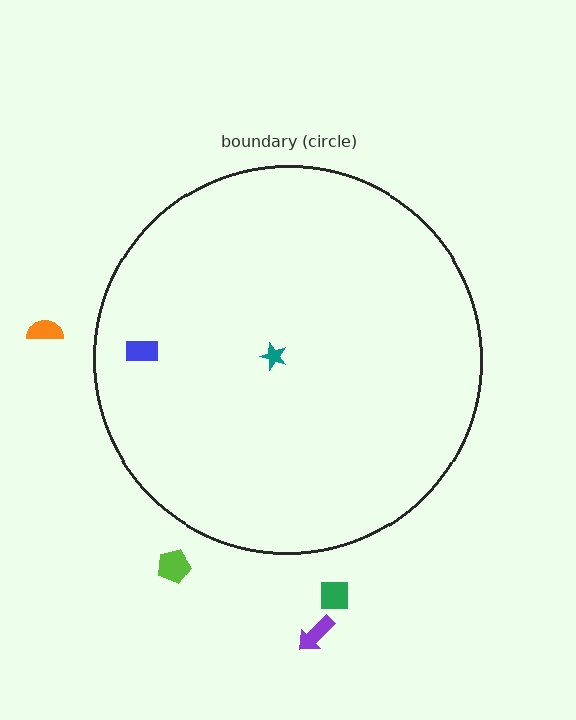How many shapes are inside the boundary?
2 inside, 4 outside.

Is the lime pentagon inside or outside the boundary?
Outside.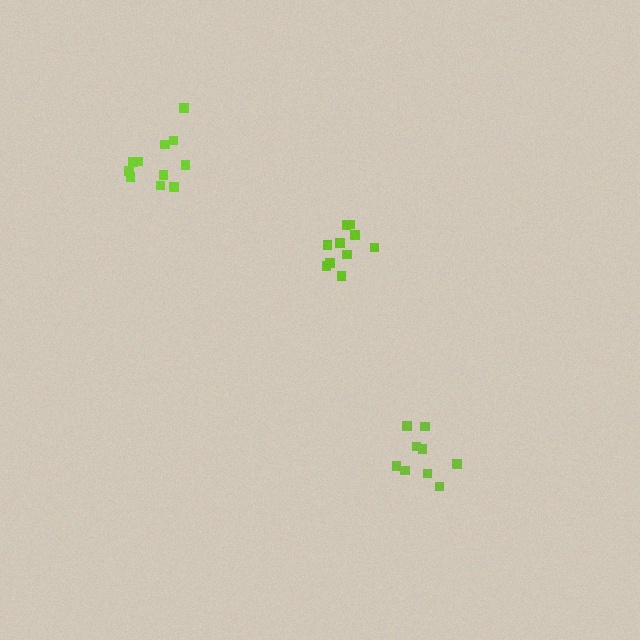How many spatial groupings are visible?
There are 3 spatial groupings.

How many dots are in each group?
Group 1: 10 dots, Group 2: 11 dots, Group 3: 9 dots (30 total).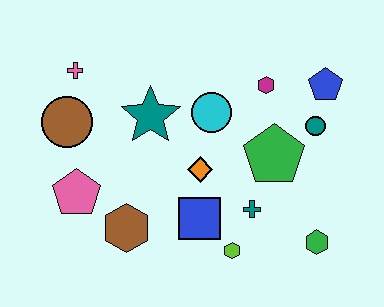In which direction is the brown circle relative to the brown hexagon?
The brown circle is above the brown hexagon.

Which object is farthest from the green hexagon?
The pink cross is farthest from the green hexagon.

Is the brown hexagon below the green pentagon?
Yes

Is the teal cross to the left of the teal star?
No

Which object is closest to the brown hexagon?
The pink pentagon is closest to the brown hexagon.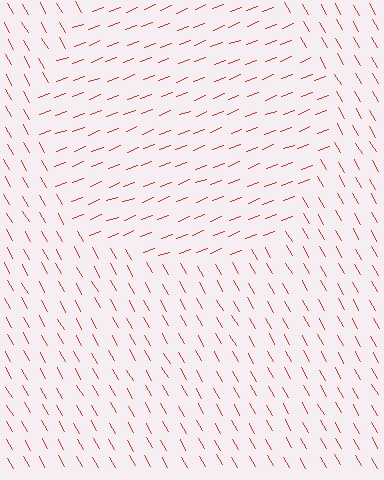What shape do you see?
I see a circle.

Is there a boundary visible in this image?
Yes, there is a texture boundary formed by a change in line orientation.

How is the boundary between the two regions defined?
The boundary is defined purely by a change in line orientation (approximately 81 degrees difference). All lines are the same color and thickness.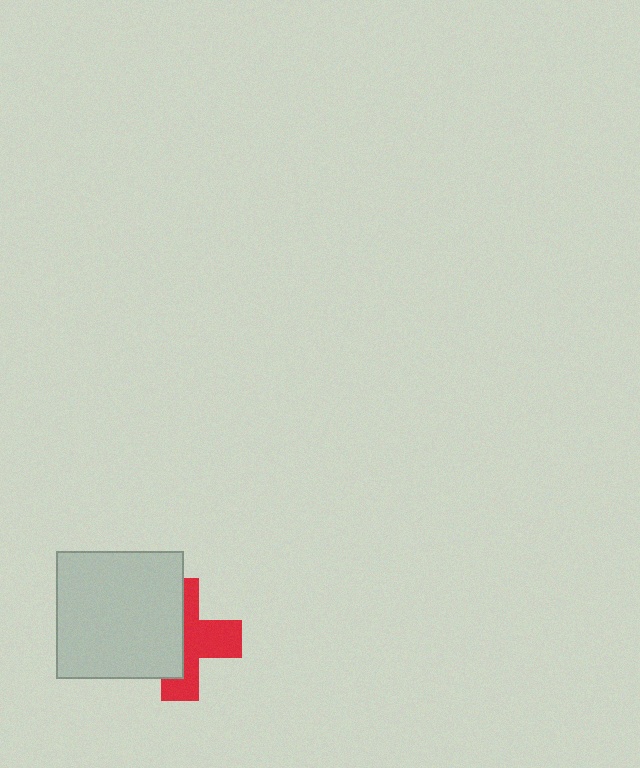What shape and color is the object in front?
The object in front is a light gray square.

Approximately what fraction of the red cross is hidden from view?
Roughly 49% of the red cross is hidden behind the light gray square.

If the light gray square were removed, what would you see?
You would see the complete red cross.